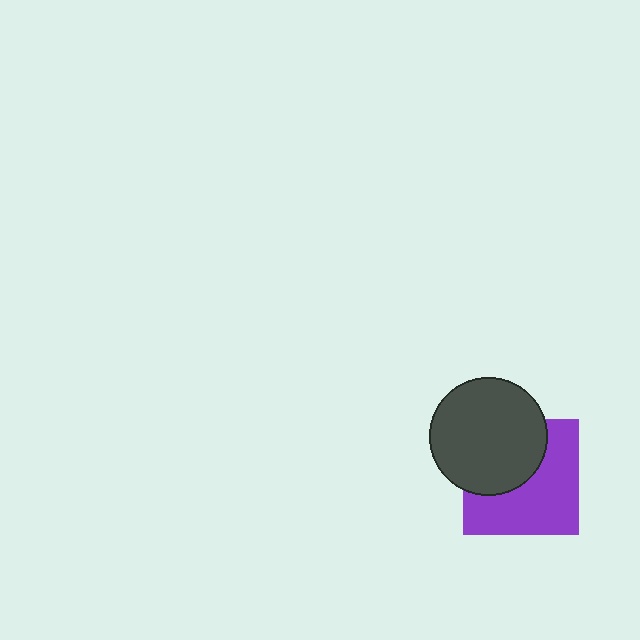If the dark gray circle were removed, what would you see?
You would see the complete purple square.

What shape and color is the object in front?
The object in front is a dark gray circle.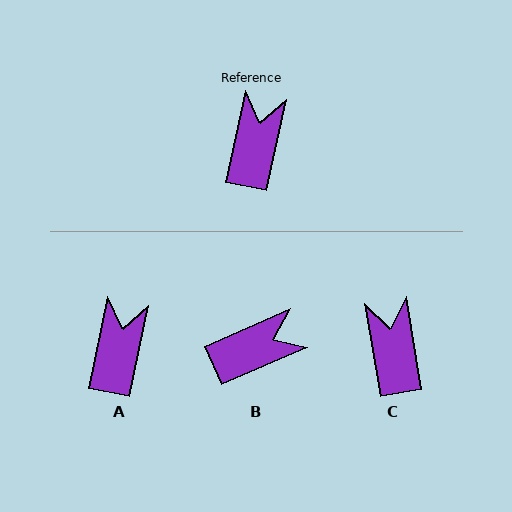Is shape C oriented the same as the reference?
No, it is off by about 22 degrees.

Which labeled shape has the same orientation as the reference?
A.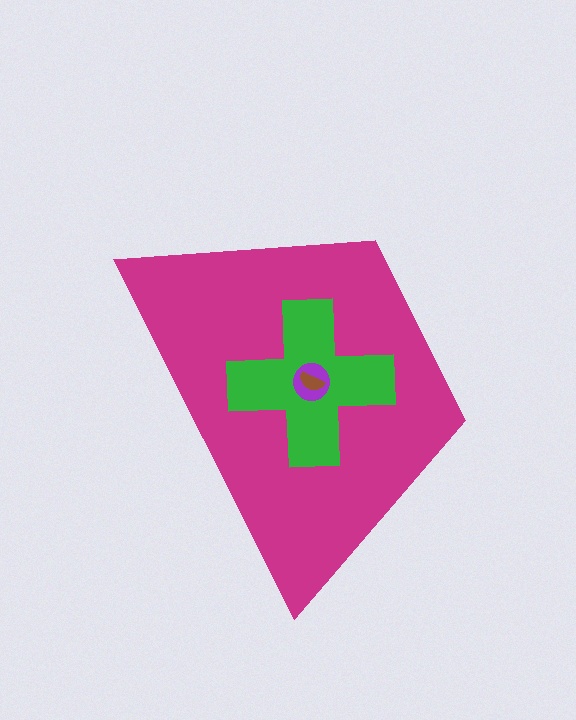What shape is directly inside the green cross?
The purple circle.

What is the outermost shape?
The magenta trapezoid.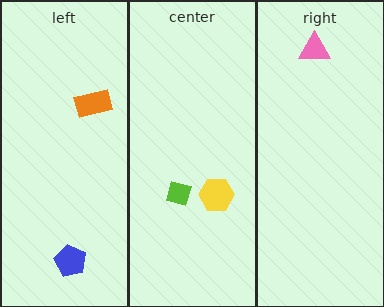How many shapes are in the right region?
1.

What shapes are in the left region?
The blue pentagon, the orange rectangle.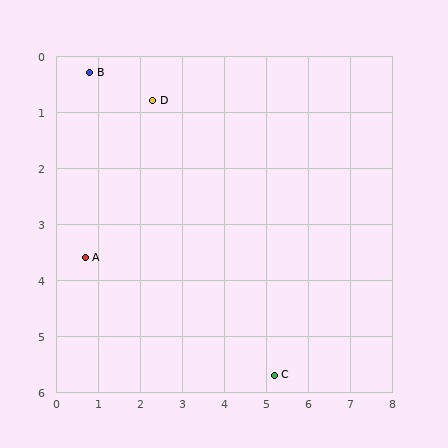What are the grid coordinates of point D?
Point D is at approximately (2.3, 0.8).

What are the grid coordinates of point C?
Point C is at approximately (5.2, 5.7).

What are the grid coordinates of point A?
Point A is at approximately (0.7, 3.6).